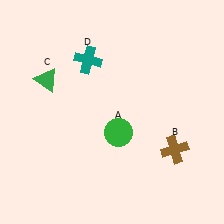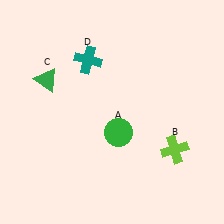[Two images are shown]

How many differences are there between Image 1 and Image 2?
There is 1 difference between the two images.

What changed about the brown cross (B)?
In Image 1, B is brown. In Image 2, it changed to lime.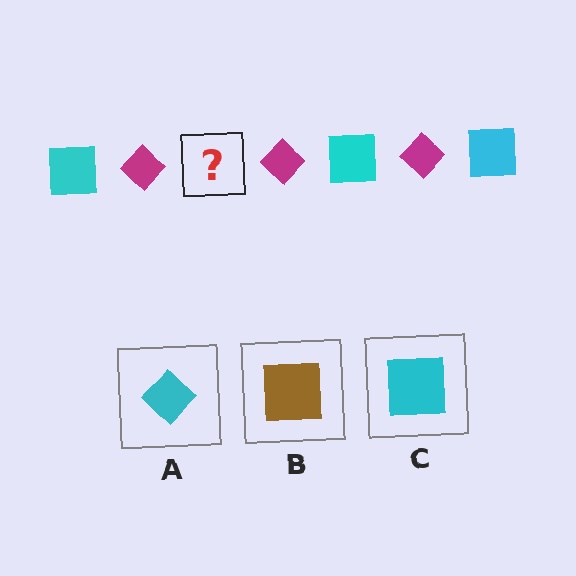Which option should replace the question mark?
Option C.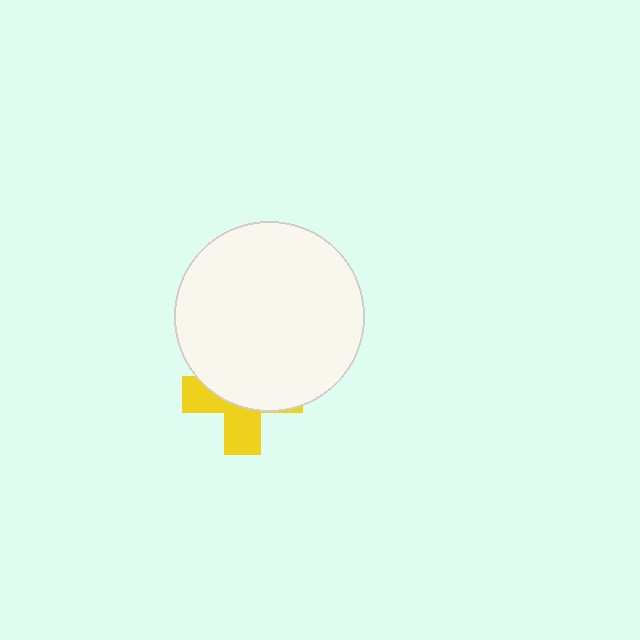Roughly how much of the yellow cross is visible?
A small part of it is visible (roughly 41%).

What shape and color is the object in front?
The object in front is a white circle.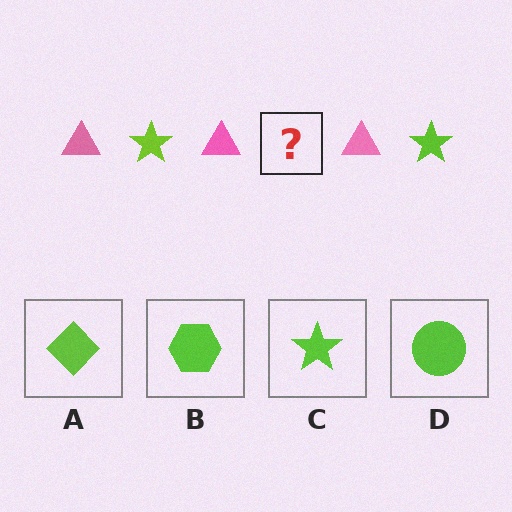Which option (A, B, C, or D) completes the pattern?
C.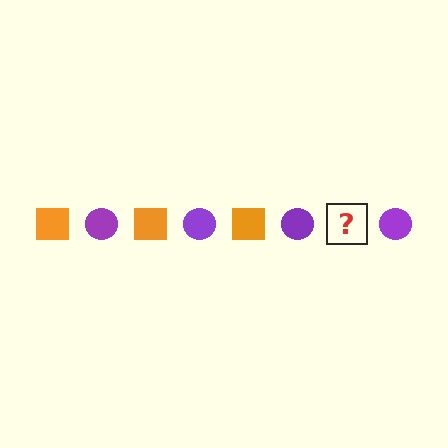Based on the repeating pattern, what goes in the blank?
The blank should be an orange square.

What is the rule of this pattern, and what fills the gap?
The rule is that the pattern alternates between orange square and purple circle. The gap should be filled with an orange square.